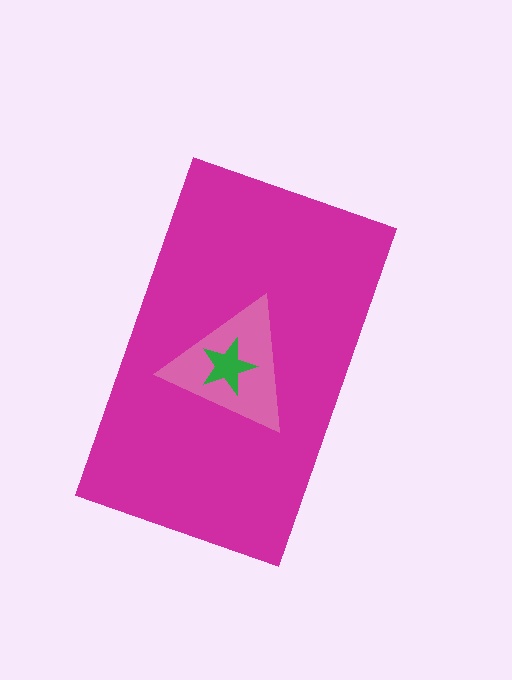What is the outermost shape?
The magenta rectangle.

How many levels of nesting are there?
3.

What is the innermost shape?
The green star.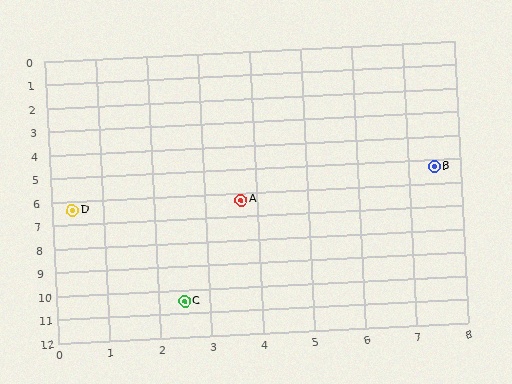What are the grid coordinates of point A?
Point A is at approximately (3.7, 6.3).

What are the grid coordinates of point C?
Point C is at approximately (2.5, 10.5).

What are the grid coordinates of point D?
Point D is at approximately (0.4, 6.4).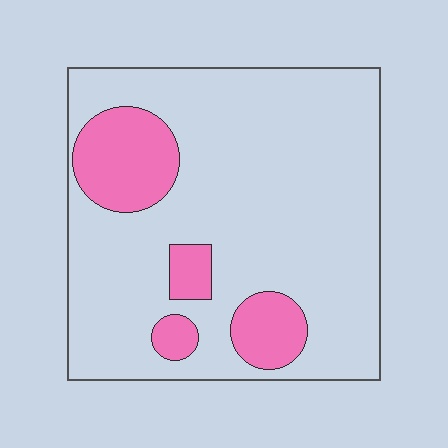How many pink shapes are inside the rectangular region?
4.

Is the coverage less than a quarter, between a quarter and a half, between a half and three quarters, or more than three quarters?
Less than a quarter.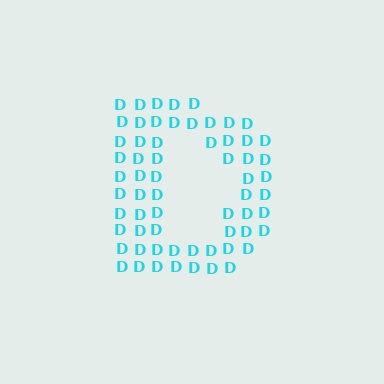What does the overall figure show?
The overall figure shows the letter D.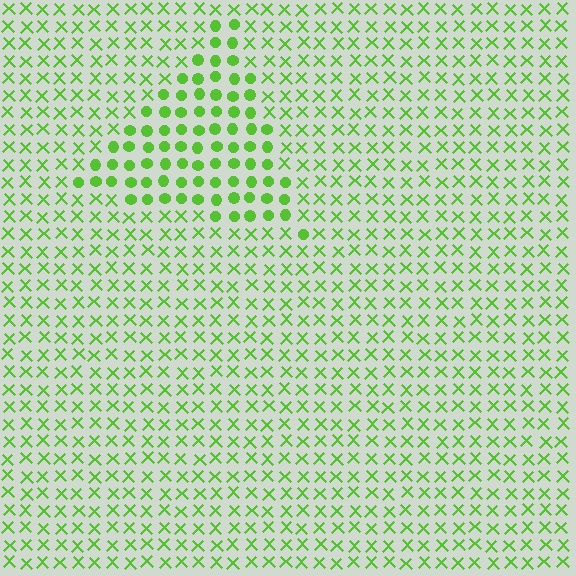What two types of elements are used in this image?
The image uses circles inside the triangle region and X marks outside it.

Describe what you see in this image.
The image is filled with small lime elements arranged in a uniform grid. A triangle-shaped region contains circles, while the surrounding area contains X marks. The boundary is defined purely by the change in element shape.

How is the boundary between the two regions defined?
The boundary is defined by a change in element shape: circles inside vs. X marks outside. All elements share the same color and spacing.